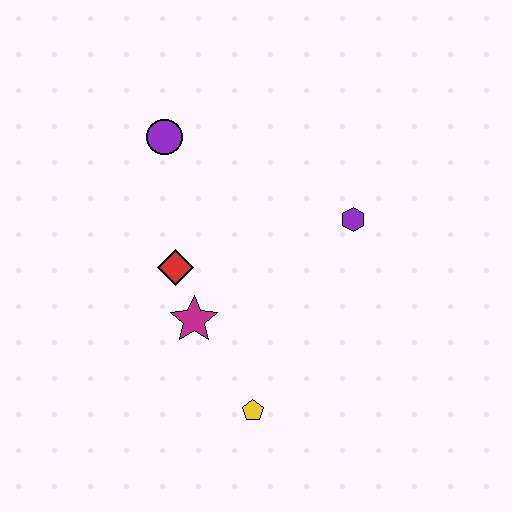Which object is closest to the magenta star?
The red diamond is closest to the magenta star.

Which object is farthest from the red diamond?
The purple hexagon is farthest from the red diamond.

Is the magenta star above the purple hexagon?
No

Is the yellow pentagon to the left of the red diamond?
No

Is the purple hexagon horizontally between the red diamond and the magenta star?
No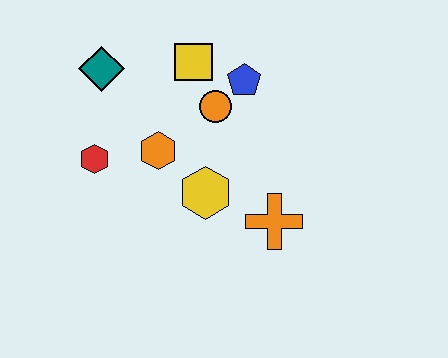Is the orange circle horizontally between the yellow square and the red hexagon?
No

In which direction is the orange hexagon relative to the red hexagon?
The orange hexagon is to the right of the red hexagon.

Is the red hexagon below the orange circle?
Yes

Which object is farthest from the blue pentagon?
The red hexagon is farthest from the blue pentagon.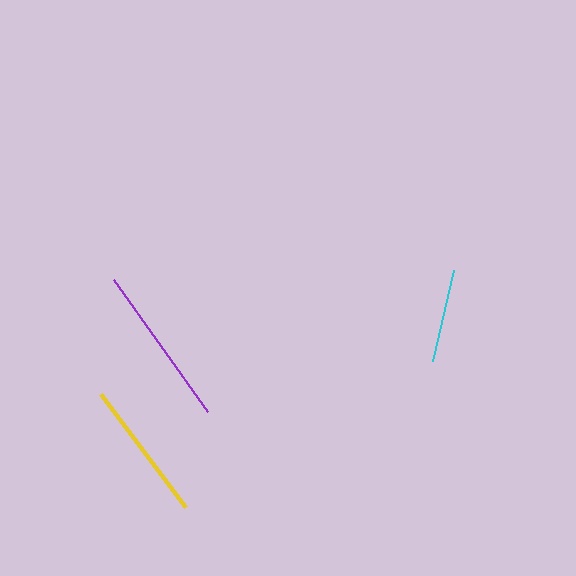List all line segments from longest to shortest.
From longest to shortest: purple, yellow, cyan.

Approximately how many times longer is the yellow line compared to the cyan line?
The yellow line is approximately 1.5 times the length of the cyan line.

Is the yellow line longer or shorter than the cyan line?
The yellow line is longer than the cyan line.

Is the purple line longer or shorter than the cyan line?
The purple line is longer than the cyan line.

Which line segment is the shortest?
The cyan line is the shortest at approximately 93 pixels.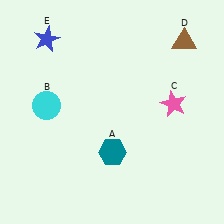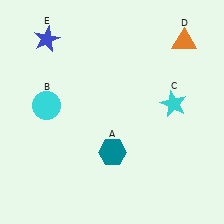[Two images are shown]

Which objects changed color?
C changed from pink to cyan. D changed from brown to orange.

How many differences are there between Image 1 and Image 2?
There are 2 differences between the two images.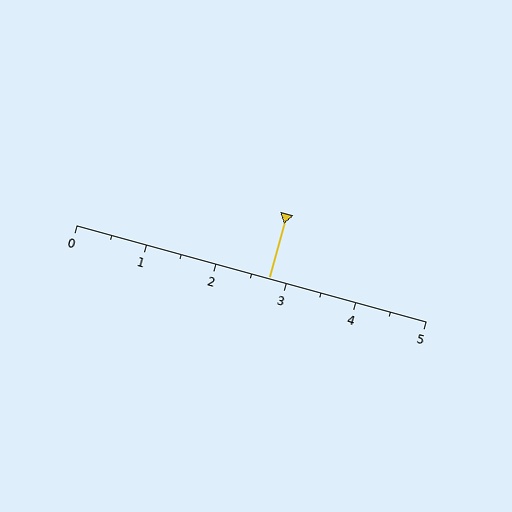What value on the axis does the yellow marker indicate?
The marker indicates approximately 2.8.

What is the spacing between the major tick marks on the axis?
The major ticks are spaced 1 apart.